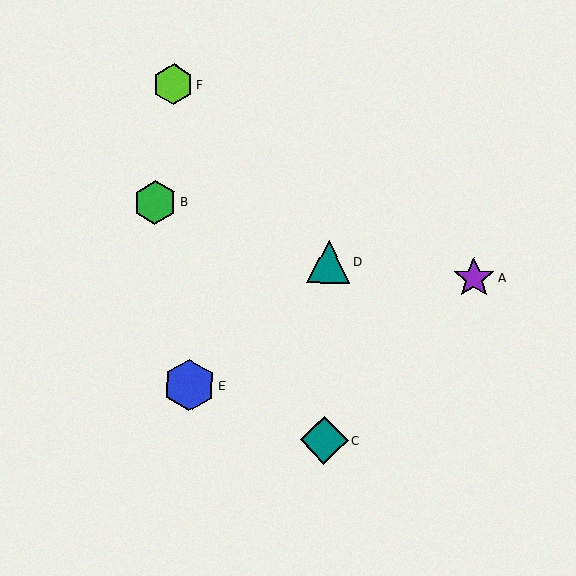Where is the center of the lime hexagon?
The center of the lime hexagon is at (173, 84).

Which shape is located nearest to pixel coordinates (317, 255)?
The teal triangle (labeled D) at (329, 262) is nearest to that location.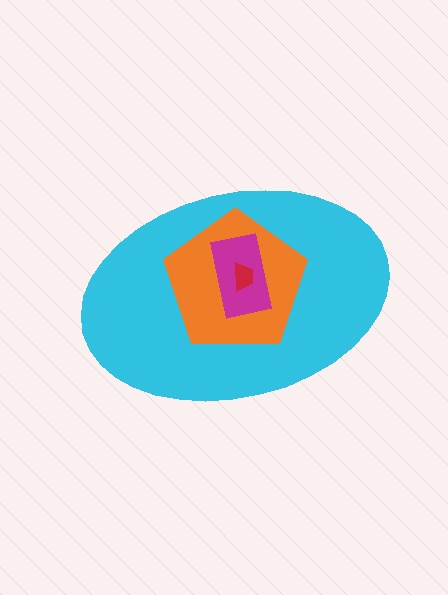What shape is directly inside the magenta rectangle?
The red trapezoid.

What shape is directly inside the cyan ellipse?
The orange pentagon.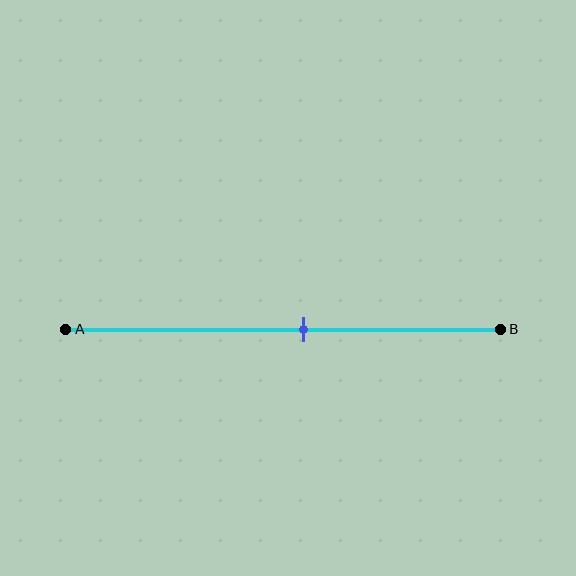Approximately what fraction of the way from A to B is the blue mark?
The blue mark is approximately 55% of the way from A to B.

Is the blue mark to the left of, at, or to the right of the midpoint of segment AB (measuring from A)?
The blue mark is to the right of the midpoint of segment AB.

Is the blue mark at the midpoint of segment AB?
No, the mark is at about 55% from A, not at the 50% midpoint.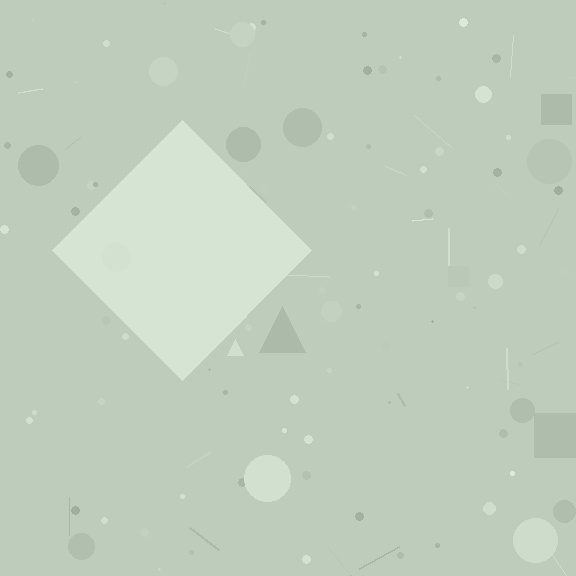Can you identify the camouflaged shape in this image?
The camouflaged shape is a diamond.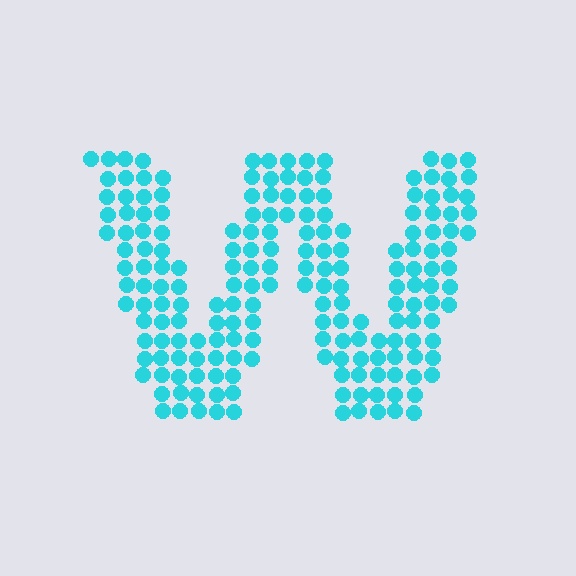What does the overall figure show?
The overall figure shows the letter W.